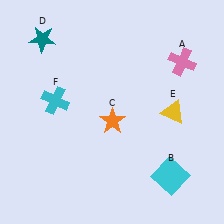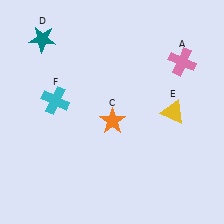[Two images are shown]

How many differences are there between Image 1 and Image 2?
There is 1 difference between the two images.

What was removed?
The cyan square (B) was removed in Image 2.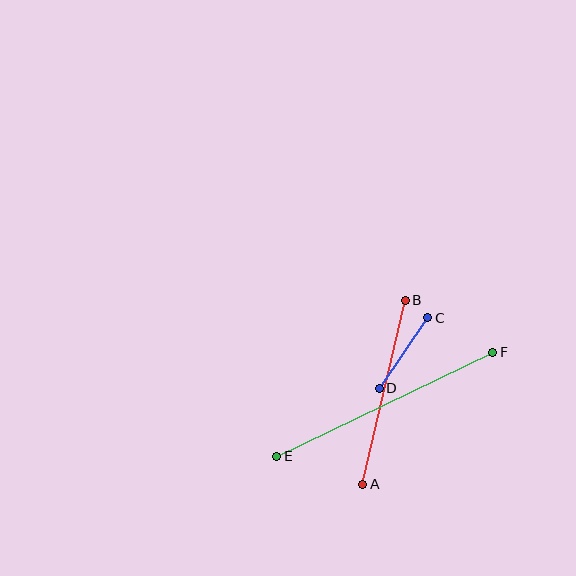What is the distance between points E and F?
The distance is approximately 240 pixels.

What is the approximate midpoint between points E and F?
The midpoint is at approximately (385, 404) pixels.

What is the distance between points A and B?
The distance is approximately 189 pixels.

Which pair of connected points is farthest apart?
Points E and F are farthest apart.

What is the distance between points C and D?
The distance is approximately 86 pixels.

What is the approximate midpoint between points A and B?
The midpoint is at approximately (384, 392) pixels.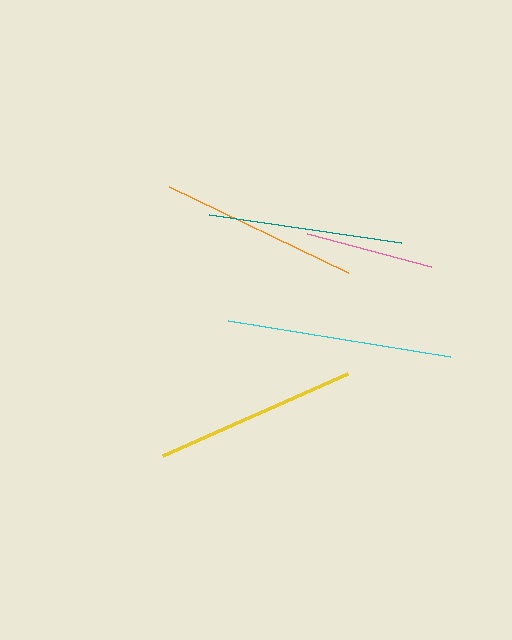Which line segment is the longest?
The cyan line is the longest at approximately 225 pixels.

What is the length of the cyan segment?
The cyan segment is approximately 225 pixels long.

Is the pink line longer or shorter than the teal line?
The teal line is longer than the pink line.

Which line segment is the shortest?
The pink line is the shortest at approximately 128 pixels.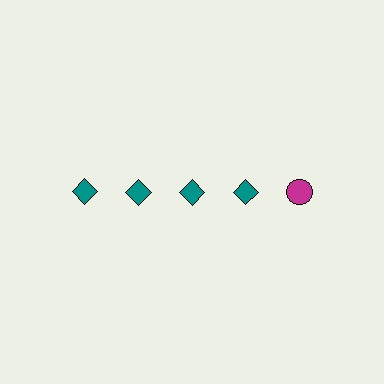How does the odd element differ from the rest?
It differs in both color (magenta instead of teal) and shape (circle instead of diamond).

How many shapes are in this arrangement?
There are 5 shapes arranged in a grid pattern.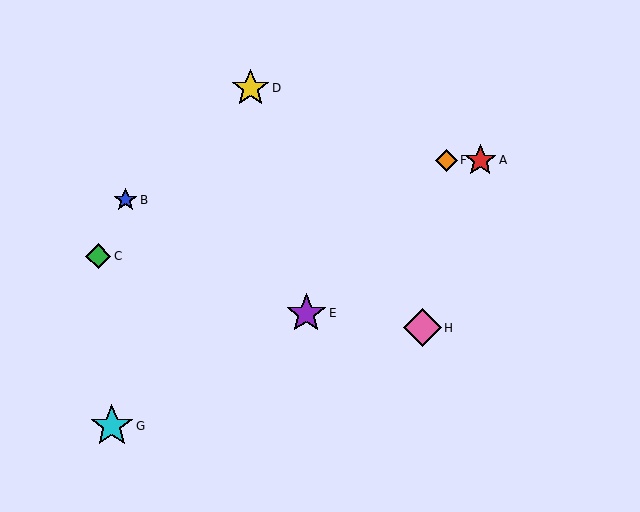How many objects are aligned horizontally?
2 objects (A, F) are aligned horizontally.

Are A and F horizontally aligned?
Yes, both are at y≈160.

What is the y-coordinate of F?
Object F is at y≈160.